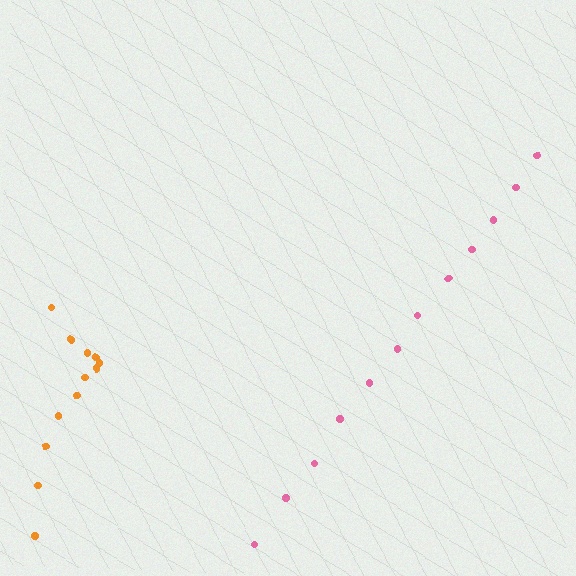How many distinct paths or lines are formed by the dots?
There are 2 distinct paths.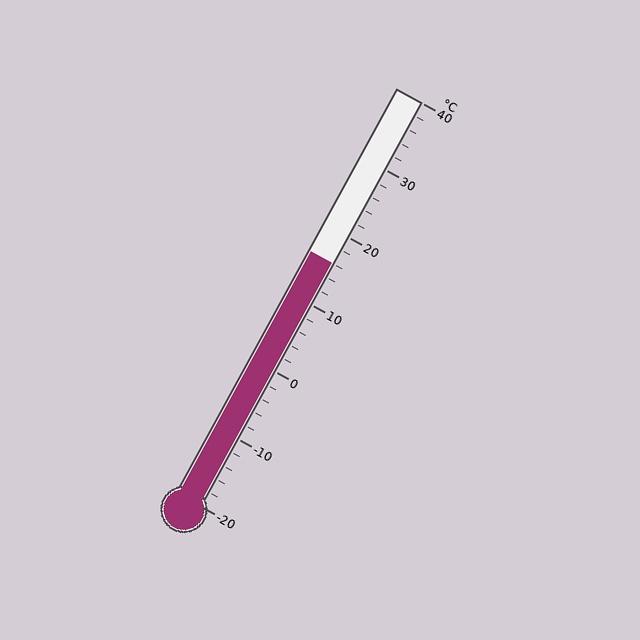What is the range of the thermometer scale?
The thermometer scale ranges from -20°C to 40°C.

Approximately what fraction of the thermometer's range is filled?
The thermometer is filled to approximately 60% of its range.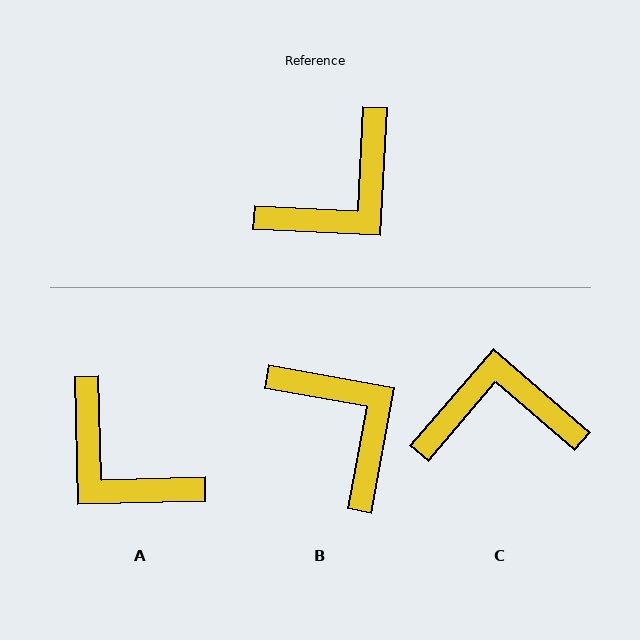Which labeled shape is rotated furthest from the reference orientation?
C, about 142 degrees away.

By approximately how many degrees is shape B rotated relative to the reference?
Approximately 82 degrees counter-clockwise.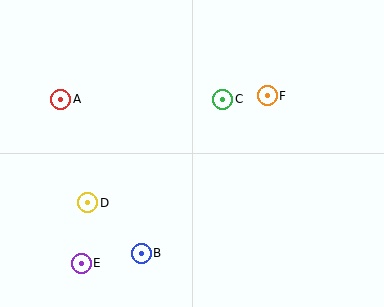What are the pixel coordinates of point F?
Point F is at (267, 96).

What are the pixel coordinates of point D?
Point D is at (88, 203).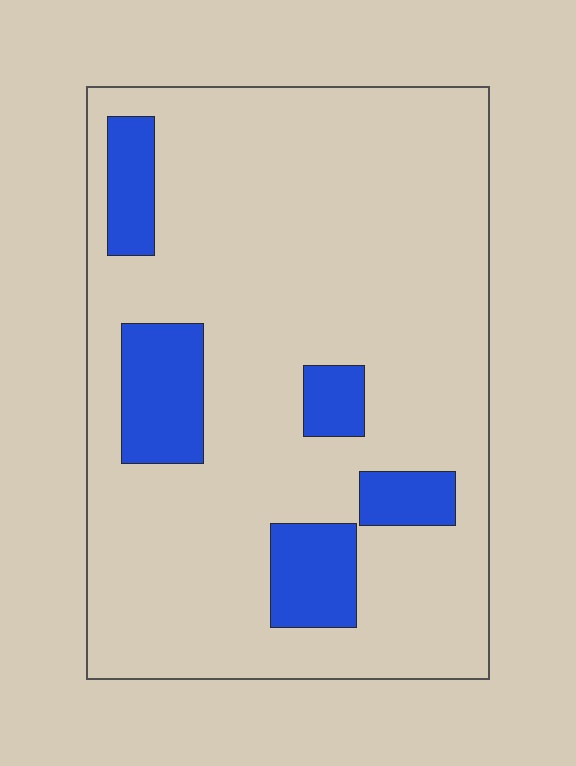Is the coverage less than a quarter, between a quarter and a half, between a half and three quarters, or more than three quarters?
Less than a quarter.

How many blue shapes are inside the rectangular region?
5.